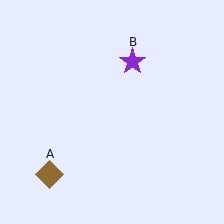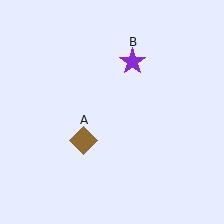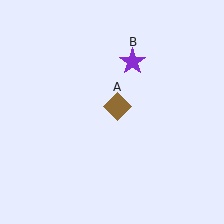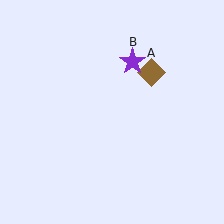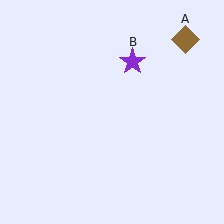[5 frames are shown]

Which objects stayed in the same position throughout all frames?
Purple star (object B) remained stationary.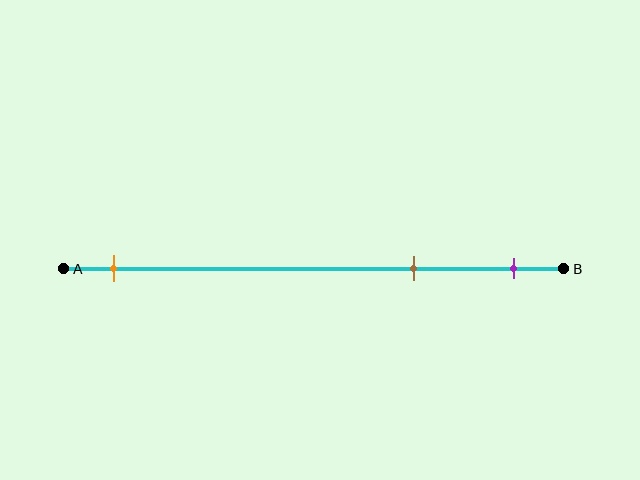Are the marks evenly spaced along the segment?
No, the marks are not evenly spaced.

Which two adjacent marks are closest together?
The brown and purple marks are the closest adjacent pair.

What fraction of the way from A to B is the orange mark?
The orange mark is approximately 10% (0.1) of the way from A to B.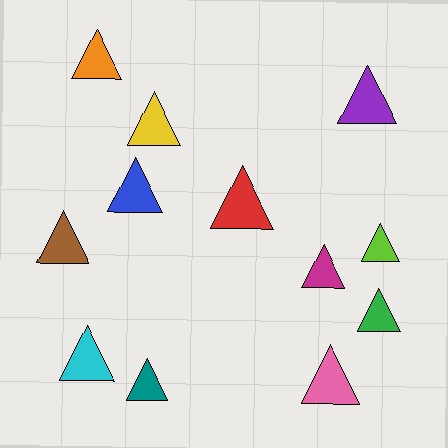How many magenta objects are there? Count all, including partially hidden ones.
There is 1 magenta object.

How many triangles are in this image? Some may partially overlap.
There are 12 triangles.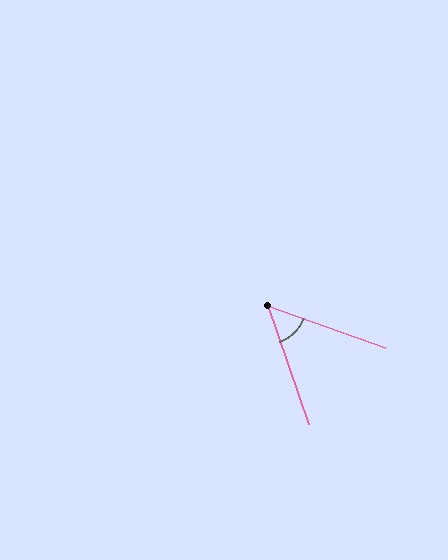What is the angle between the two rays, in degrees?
Approximately 51 degrees.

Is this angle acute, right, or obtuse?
It is acute.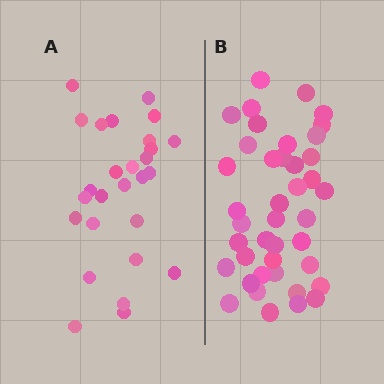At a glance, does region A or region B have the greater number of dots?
Region B (the right region) has more dots.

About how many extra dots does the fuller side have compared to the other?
Region B has approximately 15 more dots than region A.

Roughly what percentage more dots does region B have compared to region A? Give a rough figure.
About 50% more.